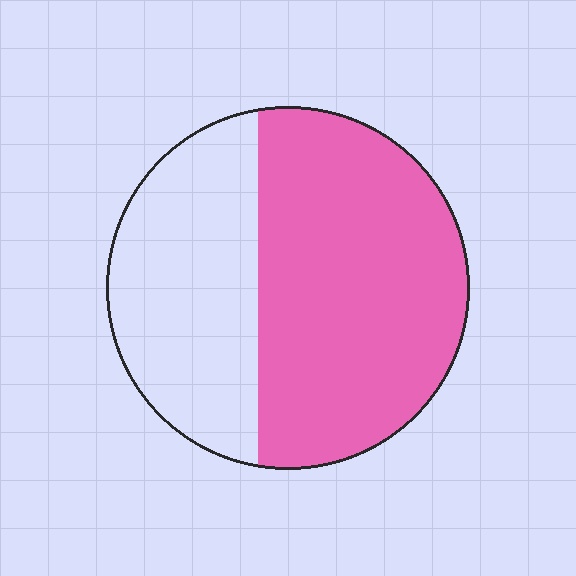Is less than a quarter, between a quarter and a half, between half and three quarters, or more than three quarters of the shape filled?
Between half and three quarters.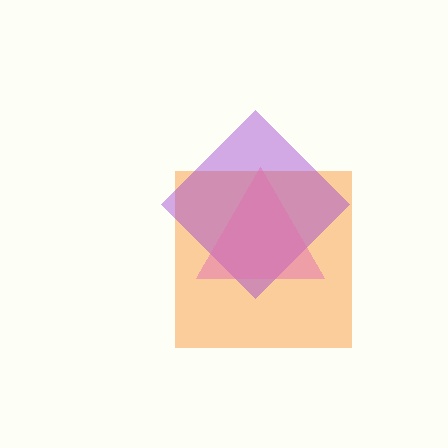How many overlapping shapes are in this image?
There are 3 overlapping shapes in the image.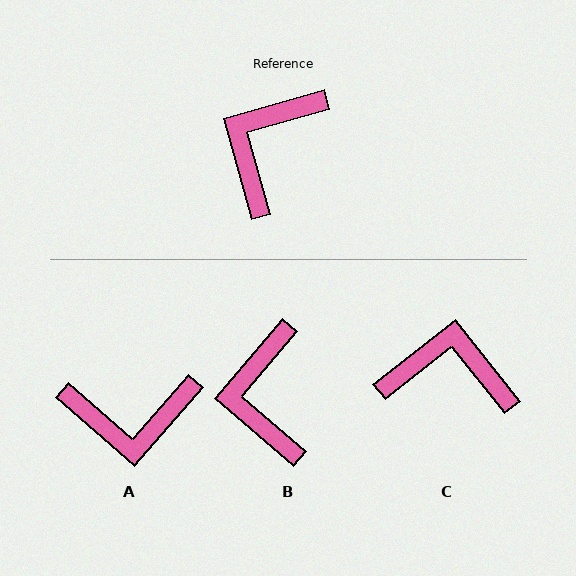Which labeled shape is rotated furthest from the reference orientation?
A, about 123 degrees away.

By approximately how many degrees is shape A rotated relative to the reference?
Approximately 123 degrees counter-clockwise.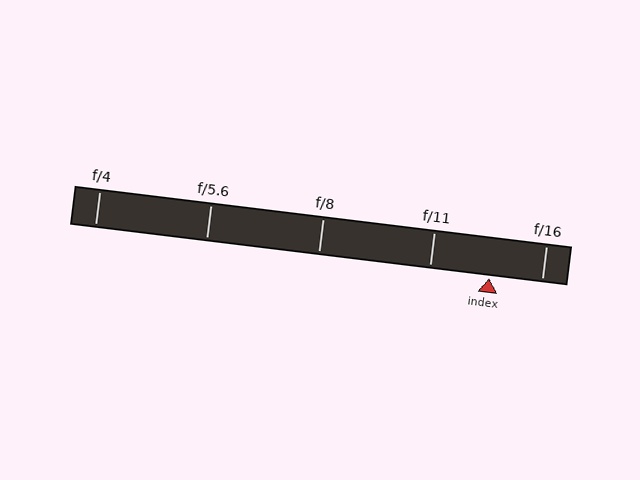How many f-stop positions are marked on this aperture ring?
There are 5 f-stop positions marked.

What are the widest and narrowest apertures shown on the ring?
The widest aperture shown is f/4 and the narrowest is f/16.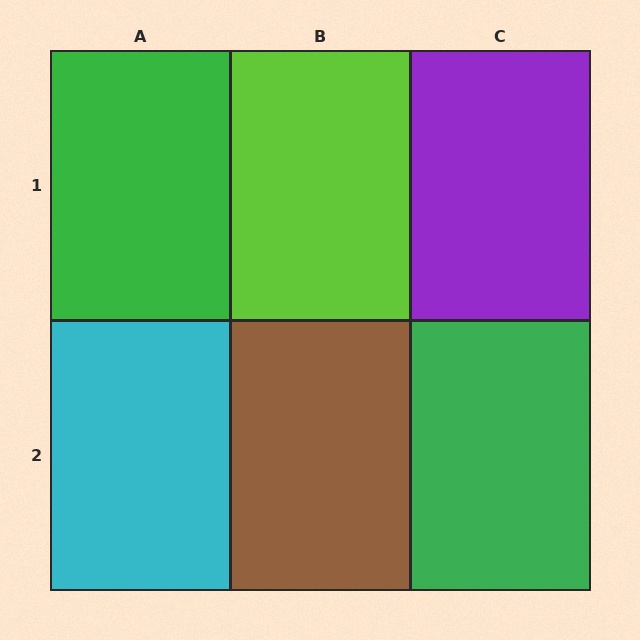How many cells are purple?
1 cell is purple.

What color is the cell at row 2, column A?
Cyan.